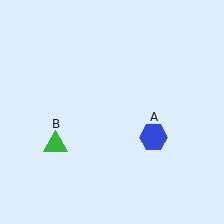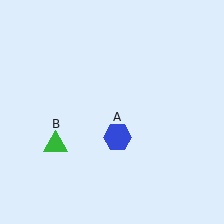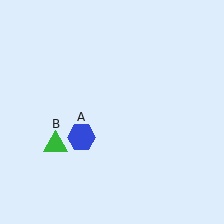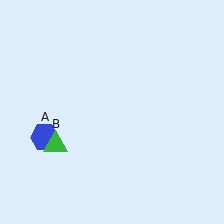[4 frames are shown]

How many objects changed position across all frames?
1 object changed position: blue hexagon (object A).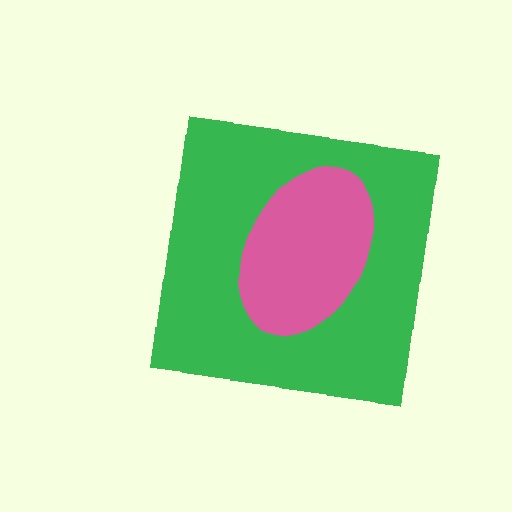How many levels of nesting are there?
2.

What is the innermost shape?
The pink ellipse.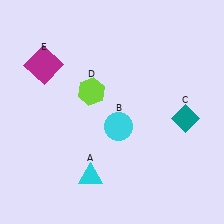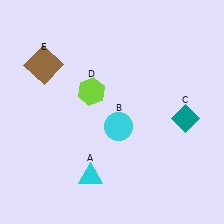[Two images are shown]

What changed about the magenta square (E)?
In Image 1, E is magenta. In Image 2, it changed to brown.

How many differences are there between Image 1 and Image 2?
There is 1 difference between the two images.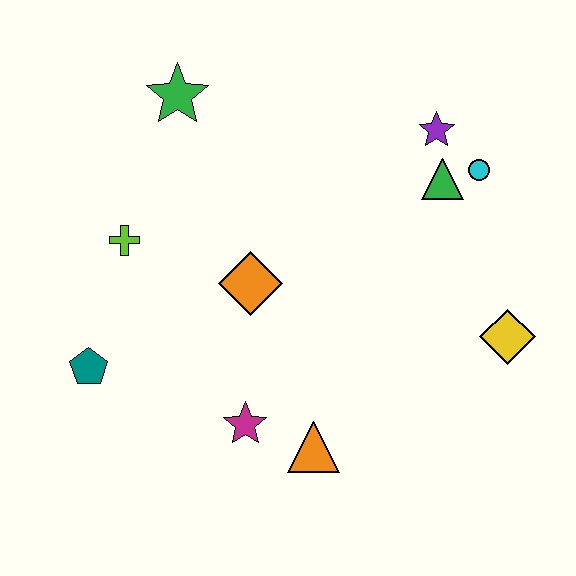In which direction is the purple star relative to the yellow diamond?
The purple star is above the yellow diamond.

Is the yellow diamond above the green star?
No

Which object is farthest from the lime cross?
The yellow diamond is farthest from the lime cross.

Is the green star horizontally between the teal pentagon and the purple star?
Yes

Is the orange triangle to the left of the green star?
No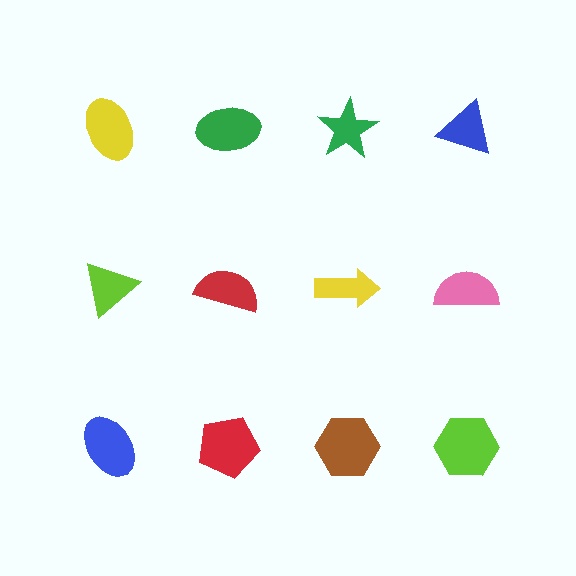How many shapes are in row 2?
4 shapes.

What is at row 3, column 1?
A blue ellipse.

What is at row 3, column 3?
A brown hexagon.